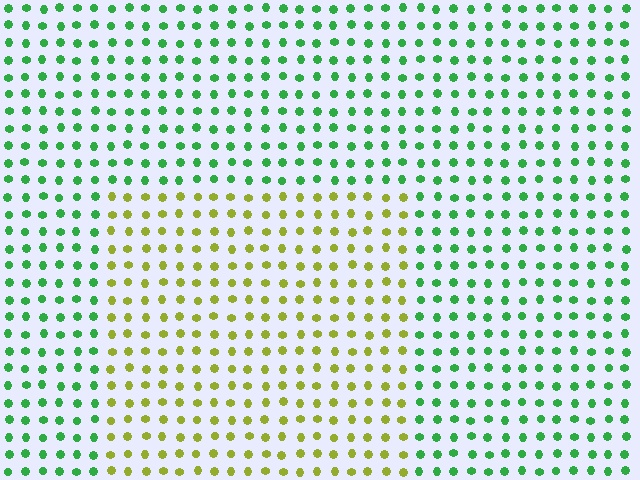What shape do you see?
I see a rectangle.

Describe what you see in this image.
The image is filled with small green elements in a uniform arrangement. A rectangle-shaped region is visible where the elements are tinted to a slightly different hue, forming a subtle color boundary.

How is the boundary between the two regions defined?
The boundary is defined purely by a slight shift in hue (about 58 degrees). Spacing, size, and orientation are identical on both sides.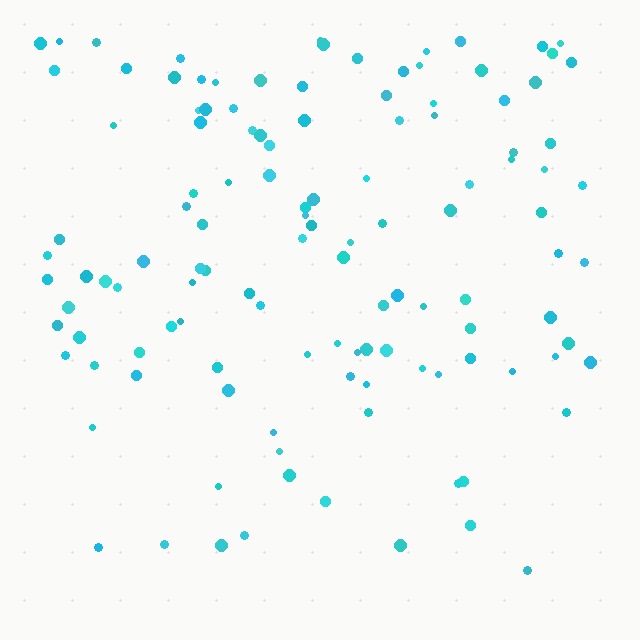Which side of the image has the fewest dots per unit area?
The bottom.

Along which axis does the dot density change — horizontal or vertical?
Vertical.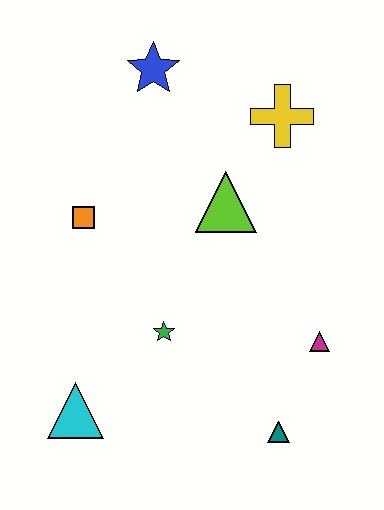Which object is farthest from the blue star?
The teal triangle is farthest from the blue star.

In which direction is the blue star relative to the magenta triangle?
The blue star is above the magenta triangle.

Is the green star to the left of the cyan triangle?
No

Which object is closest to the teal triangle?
The magenta triangle is closest to the teal triangle.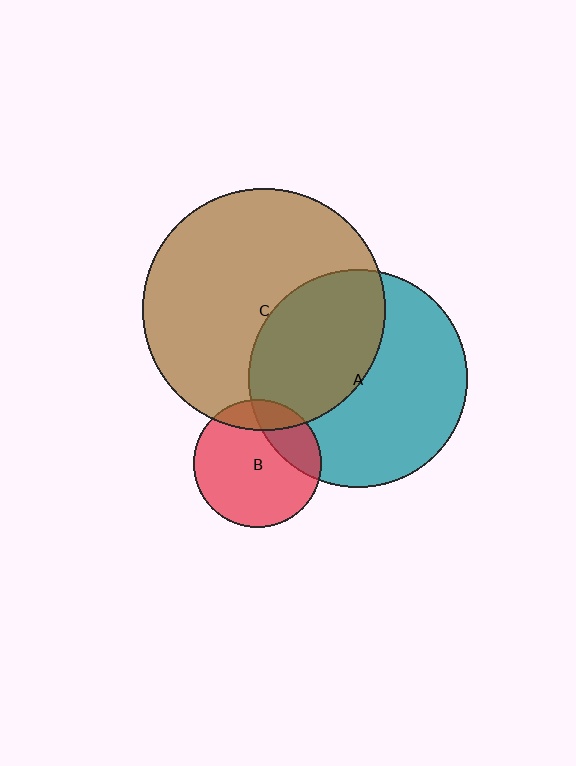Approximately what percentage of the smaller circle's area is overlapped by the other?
Approximately 25%.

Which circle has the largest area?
Circle C (brown).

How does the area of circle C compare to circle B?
Approximately 3.6 times.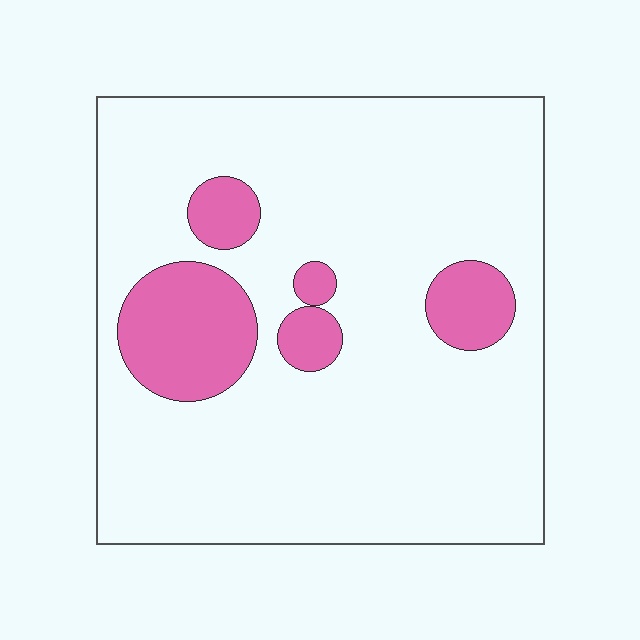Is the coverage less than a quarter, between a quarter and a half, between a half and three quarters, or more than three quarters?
Less than a quarter.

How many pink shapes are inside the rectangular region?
5.